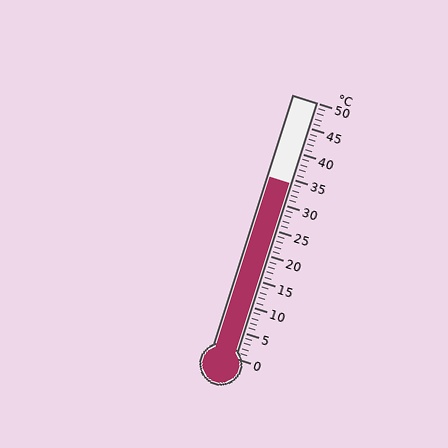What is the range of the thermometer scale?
The thermometer scale ranges from 0°C to 50°C.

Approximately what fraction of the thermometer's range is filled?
The thermometer is filled to approximately 70% of its range.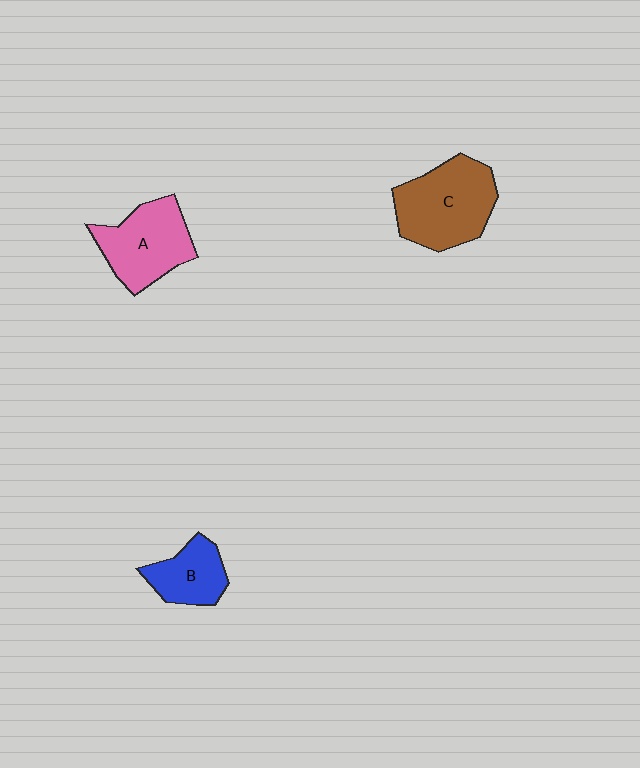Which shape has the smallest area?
Shape B (blue).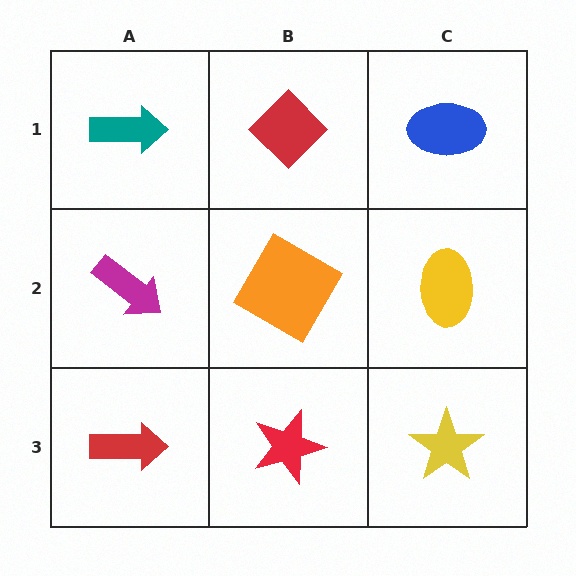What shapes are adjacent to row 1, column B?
An orange diamond (row 2, column B), a teal arrow (row 1, column A), a blue ellipse (row 1, column C).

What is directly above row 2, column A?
A teal arrow.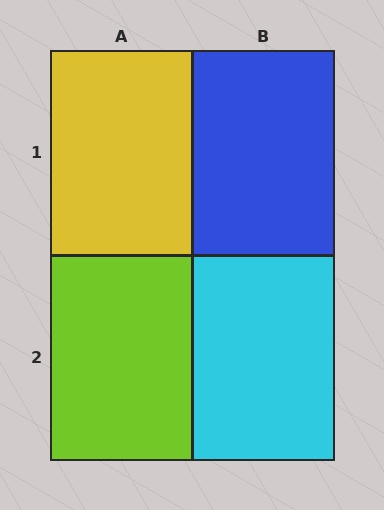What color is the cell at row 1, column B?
Blue.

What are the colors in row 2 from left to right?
Lime, cyan.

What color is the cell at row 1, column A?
Yellow.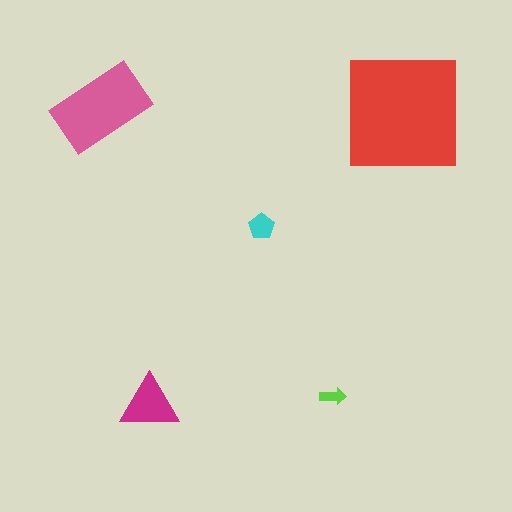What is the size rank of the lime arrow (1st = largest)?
5th.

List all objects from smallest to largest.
The lime arrow, the cyan pentagon, the magenta triangle, the pink rectangle, the red square.